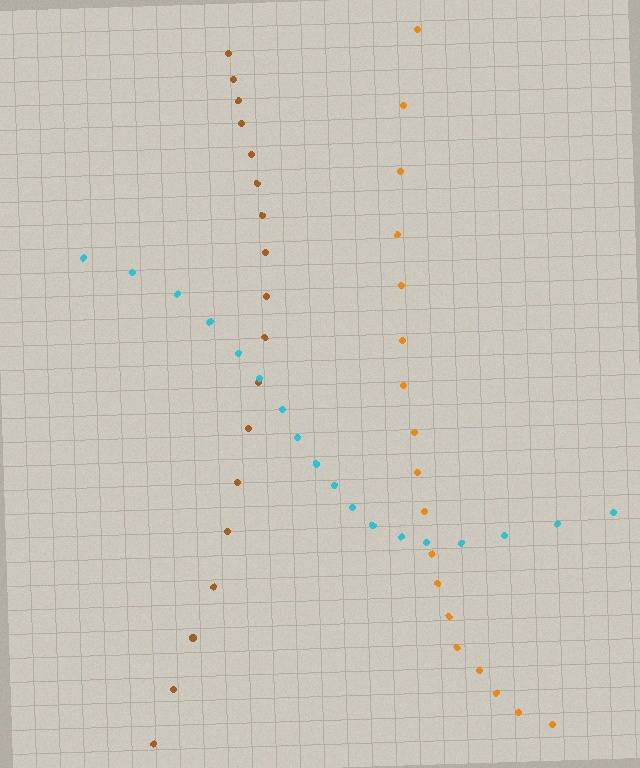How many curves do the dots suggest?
There are 3 distinct paths.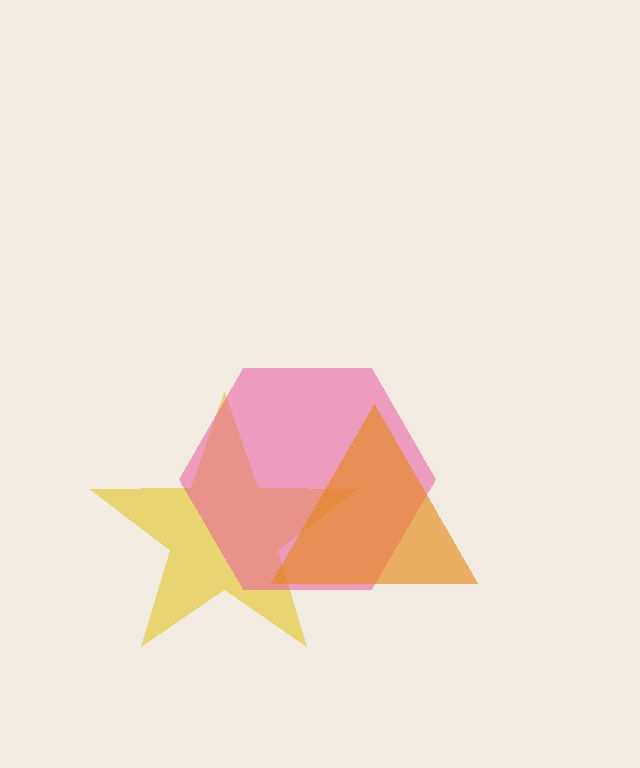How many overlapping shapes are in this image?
There are 3 overlapping shapes in the image.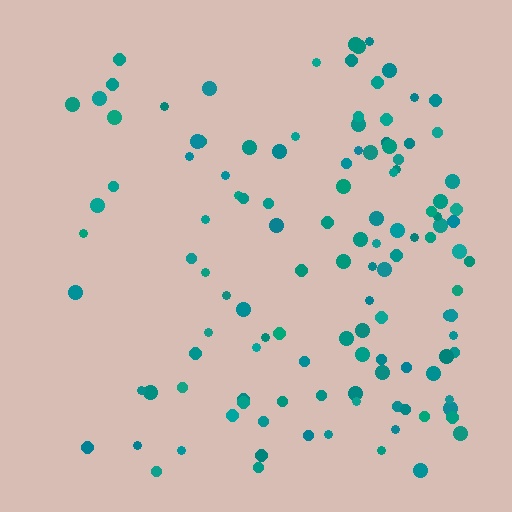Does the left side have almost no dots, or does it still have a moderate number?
Still a moderate number, just noticeably fewer than the right.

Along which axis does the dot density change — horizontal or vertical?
Horizontal.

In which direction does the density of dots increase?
From left to right, with the right side densest.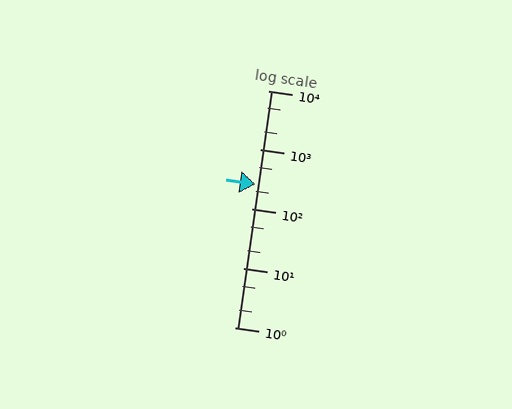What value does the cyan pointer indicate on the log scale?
The pointer indicates approximately 260.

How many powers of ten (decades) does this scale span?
The scale spans 4 decades, from 1 to 10000.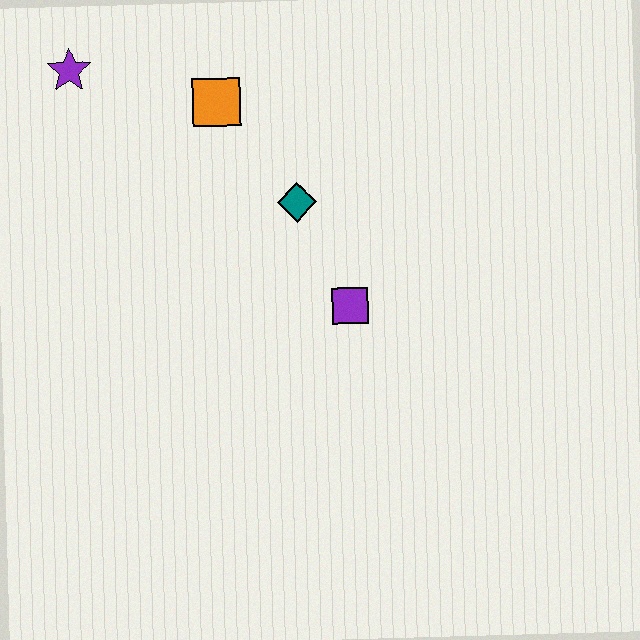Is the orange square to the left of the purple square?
Yes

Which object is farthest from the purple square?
The purple star is farthest from the purple square.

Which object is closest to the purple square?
The teal diamond is closest to the purple square.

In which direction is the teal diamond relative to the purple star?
The teal diamond is to the right of the purple star.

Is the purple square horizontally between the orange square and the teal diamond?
No